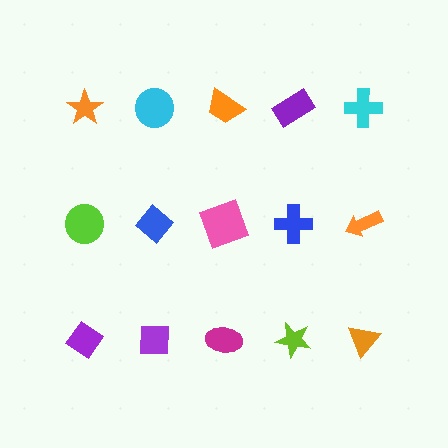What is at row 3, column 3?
A magenta ellipse.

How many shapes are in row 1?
5 shapes.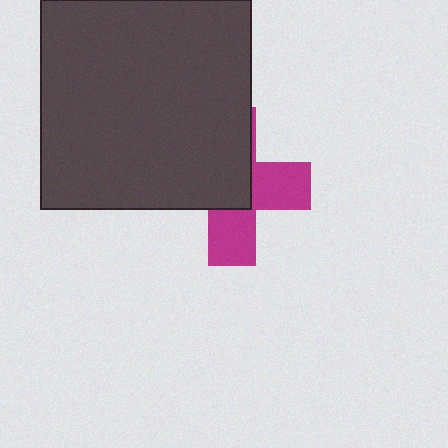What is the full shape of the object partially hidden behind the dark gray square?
The partially hidden object is a magenta cross.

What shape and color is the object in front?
The object in front is a dark gray square.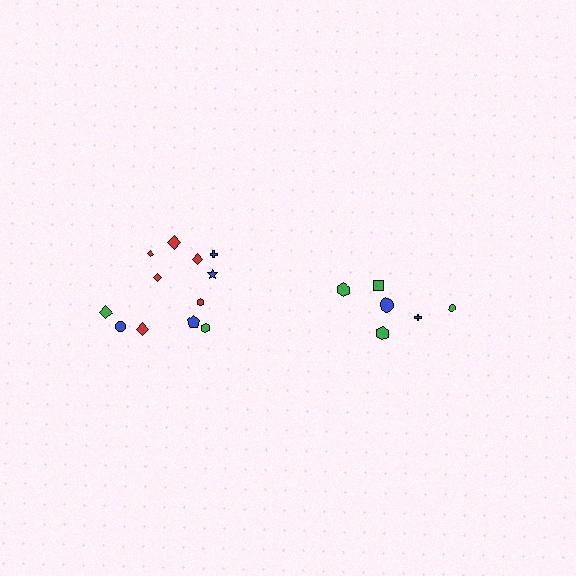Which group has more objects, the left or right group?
The left group.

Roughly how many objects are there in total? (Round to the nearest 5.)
Roughly 20 objects in total.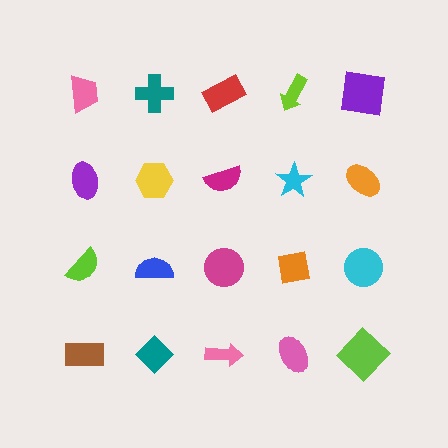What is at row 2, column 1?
A purple ellipse.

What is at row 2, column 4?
A cyan star.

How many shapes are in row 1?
5 shapes.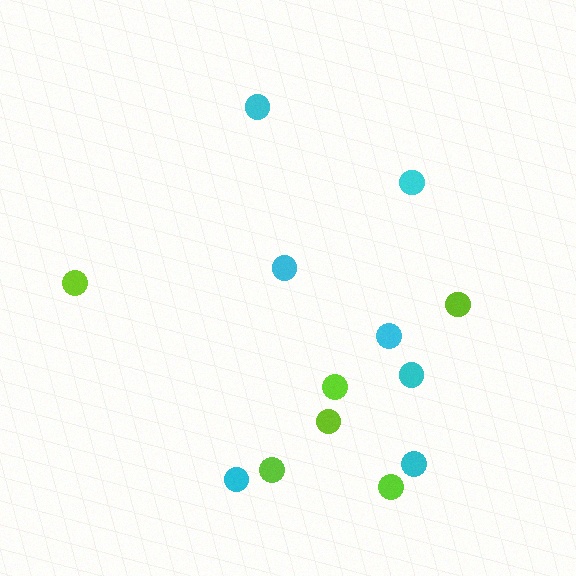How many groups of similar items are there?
There are 2 groups: one group of lime circles (6) and one group of cyan circles (7).